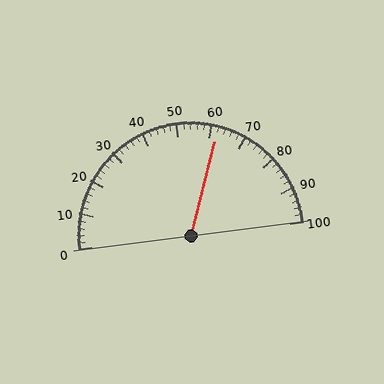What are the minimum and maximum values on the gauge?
The gauge ranges from 0 to 100.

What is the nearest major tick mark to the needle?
The nearest major tick mark is 60.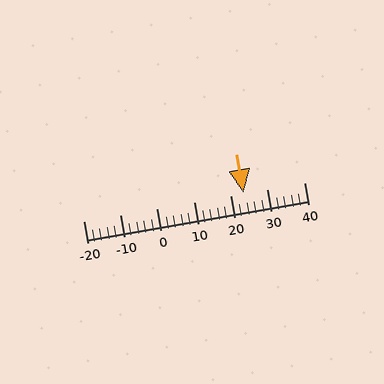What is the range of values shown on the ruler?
The ruler shows values from -20 to 40.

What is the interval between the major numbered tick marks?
The major tick marks are spaced 10 units apart.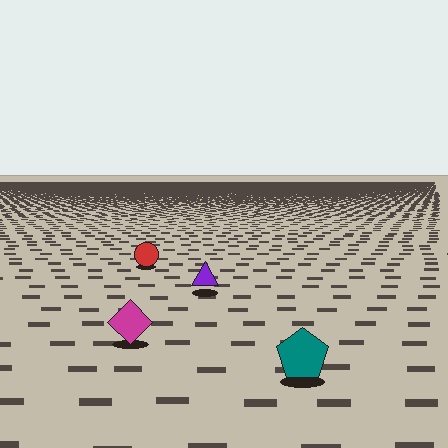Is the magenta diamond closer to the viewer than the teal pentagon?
No. The teal pentagon is closer — you can tell from the texture gradient: the ground texture is coarser near it.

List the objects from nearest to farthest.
From nearest to farthest: the teal pentagon, the magenta diamond, the purple triangle, the red circle.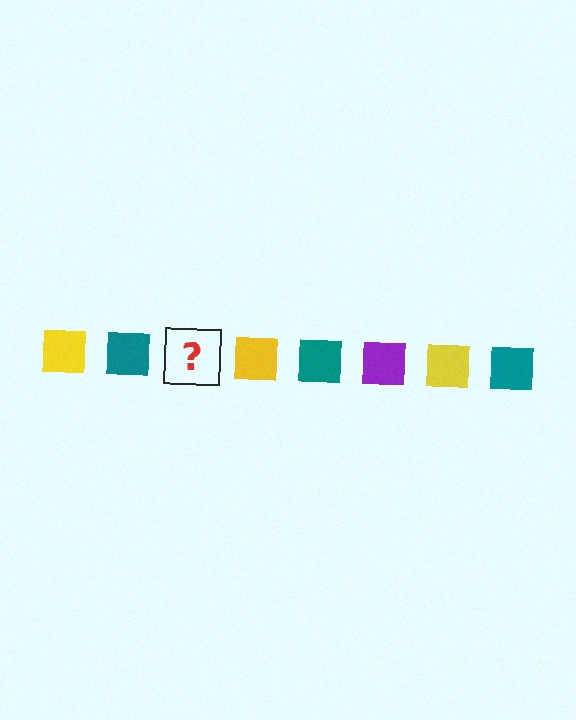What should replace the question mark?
The question mark should be replaced with a purple square.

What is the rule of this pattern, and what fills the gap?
The rule is that the pattern cycles through yellow, teal, purple squares. The gap should be filled with a purple square.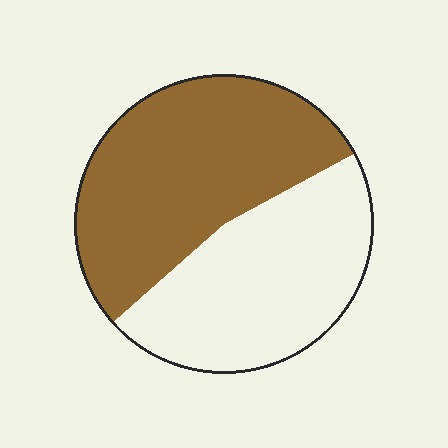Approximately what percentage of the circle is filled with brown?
Approximately 55%.